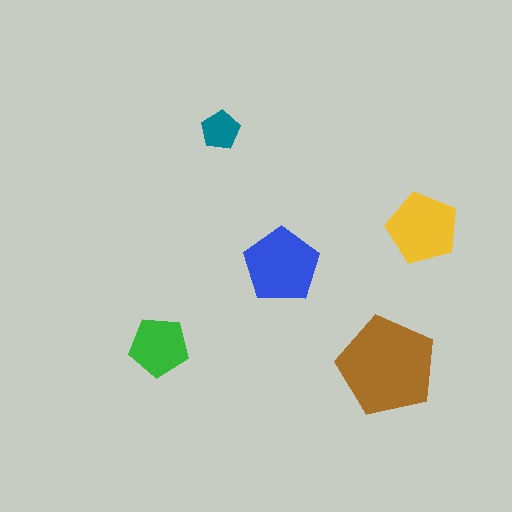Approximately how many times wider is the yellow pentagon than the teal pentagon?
About 2 times wider.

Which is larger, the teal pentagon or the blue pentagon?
The blue one.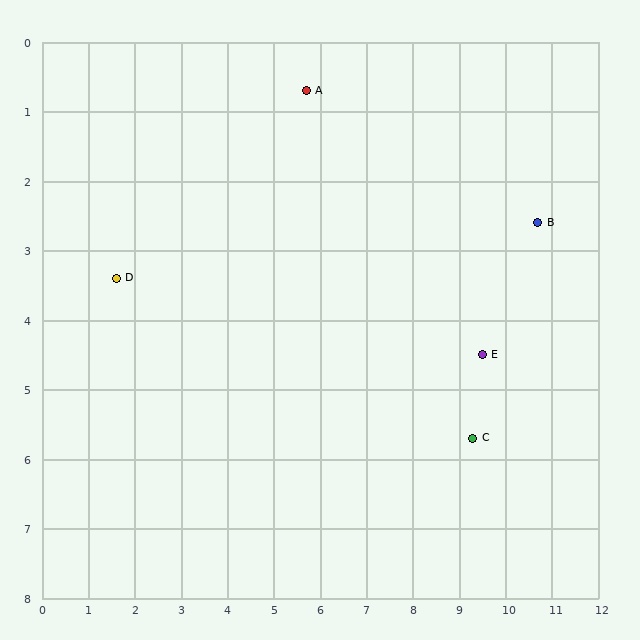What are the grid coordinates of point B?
Point B is at approximately (10.7, 2.6).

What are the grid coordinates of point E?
Point E is at approximately (9.5, 4.5).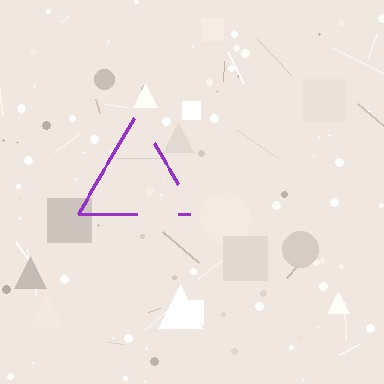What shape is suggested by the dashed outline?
The dashed outline suggests a triangle.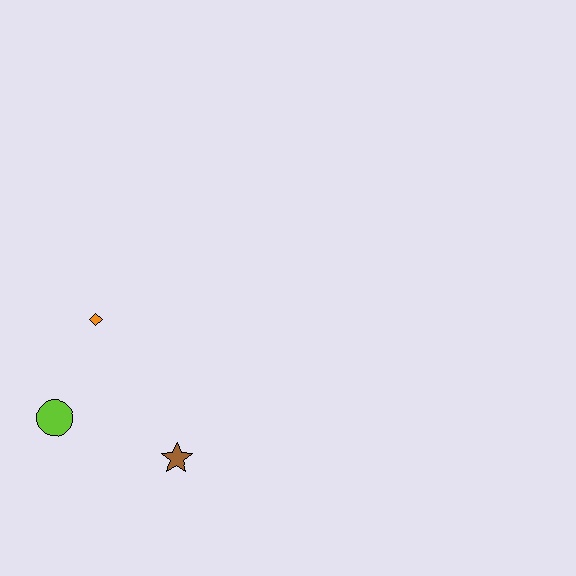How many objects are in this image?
There are 3 objects.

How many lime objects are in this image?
There is 1 lime object.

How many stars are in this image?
There is 1 star.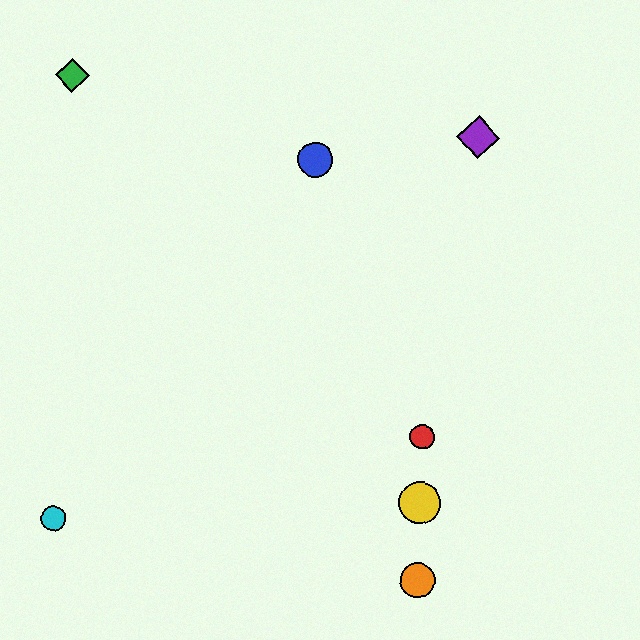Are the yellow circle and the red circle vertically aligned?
Yes, both are at x≈420.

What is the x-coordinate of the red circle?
The red circle is at x≈422.